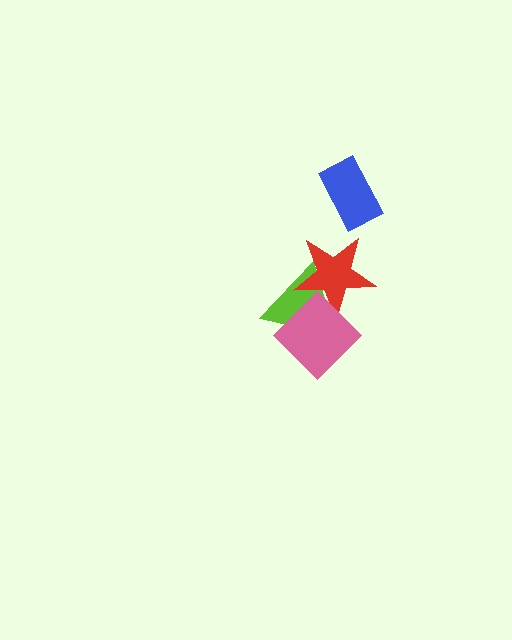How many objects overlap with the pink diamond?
2 objects overlap with the pink diamond.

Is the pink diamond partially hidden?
No, no other shape covers it.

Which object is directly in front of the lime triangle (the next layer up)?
The red star is directly in front of the lime triangle.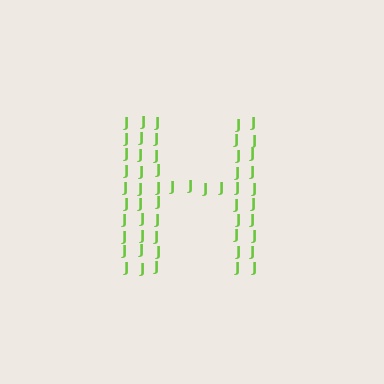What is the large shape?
The large shape is the letter H.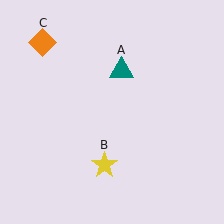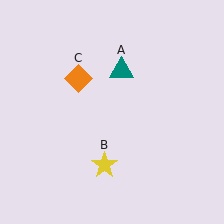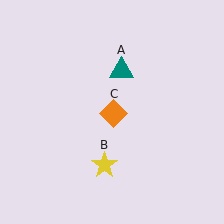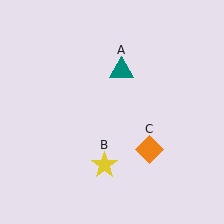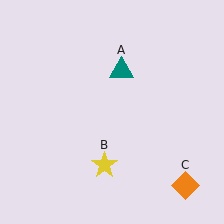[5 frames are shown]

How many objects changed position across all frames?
1 object changed position: orange diamond (object C).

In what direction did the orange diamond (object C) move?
The orange diamond (object C) moved down and to the right.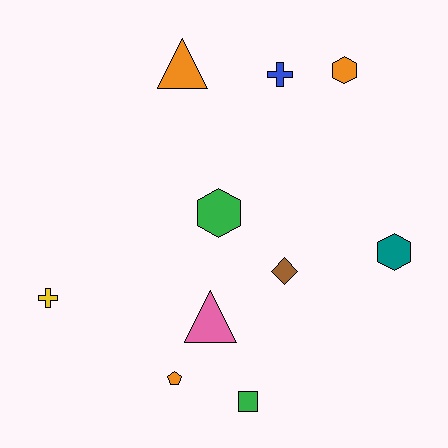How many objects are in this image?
There are 10 objects.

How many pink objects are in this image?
There is 1 pink object.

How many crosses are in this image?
There are 2 crosses.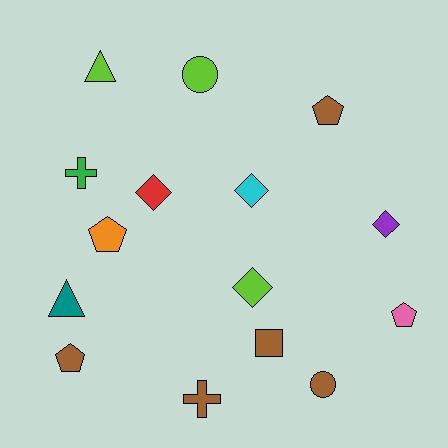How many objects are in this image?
There are 15 objects.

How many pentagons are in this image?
There are 4 pentagons.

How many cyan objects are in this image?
There is 1 cyan object.